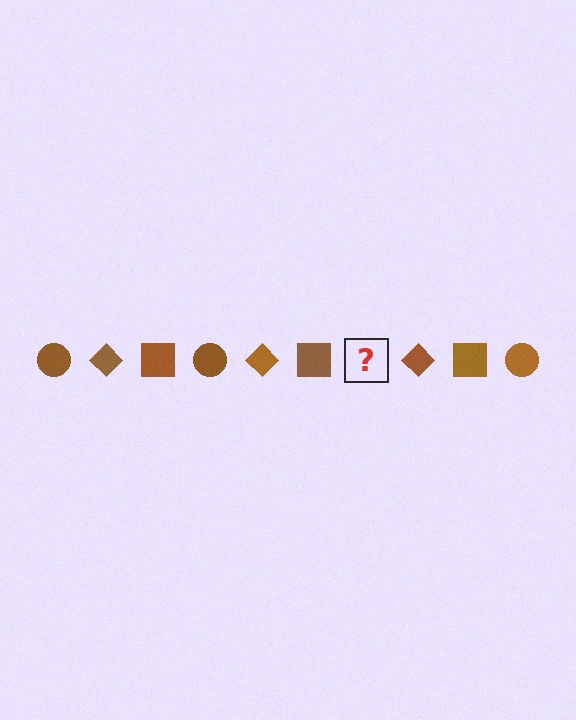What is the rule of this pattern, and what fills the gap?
The rule is that the pattern cycles through circle, diamond, square shapes in brown. The gap should be filled with a brown circle.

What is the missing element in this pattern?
The missing element is a brown circle.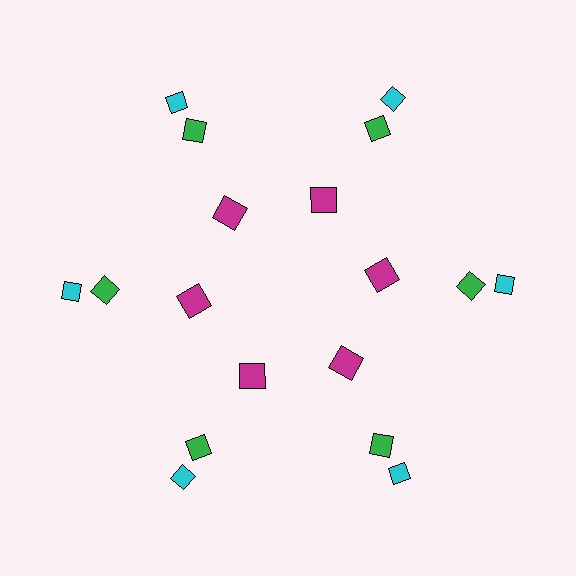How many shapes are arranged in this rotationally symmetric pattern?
There are 18 shapes, arranged in 6 groups of 3.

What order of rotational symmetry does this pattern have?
This pattern has 6-fold rotational symmetry.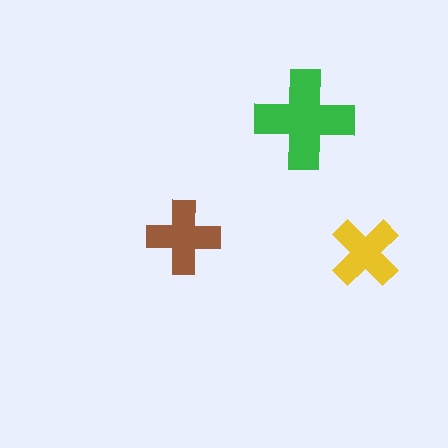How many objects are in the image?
There are 3 objects in the image.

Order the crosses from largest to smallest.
the green one, the brown one, the yellow one.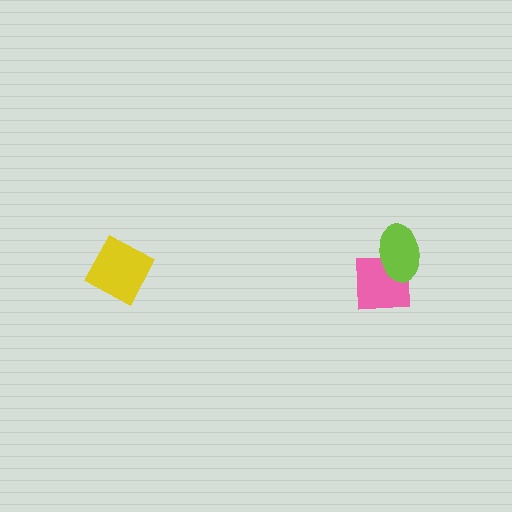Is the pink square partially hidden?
Yes, it is partially covered by another shape.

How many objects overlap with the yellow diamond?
0 objects overlap with the yellow diamond.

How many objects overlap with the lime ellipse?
1 object overlaps with the lime ellipse.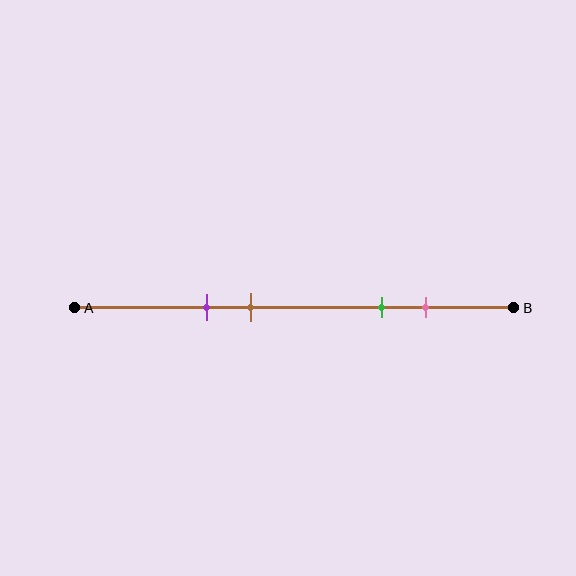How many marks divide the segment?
There are 4 marks dividing the segment.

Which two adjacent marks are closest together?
The purple and brown marks are the closest adjacent pair.